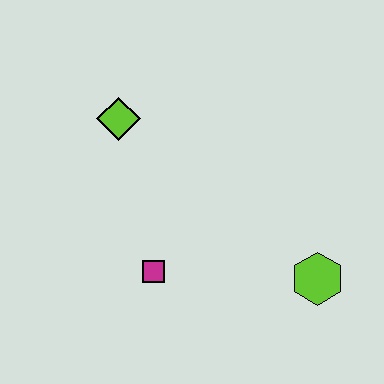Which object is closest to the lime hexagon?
The magenta square is closest to the lime hexagon.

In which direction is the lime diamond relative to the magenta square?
The lime diamond is above the magenta square.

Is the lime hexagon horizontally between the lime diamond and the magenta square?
No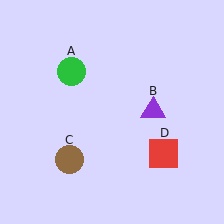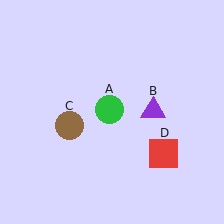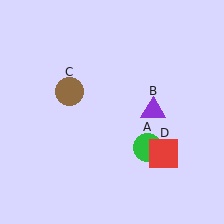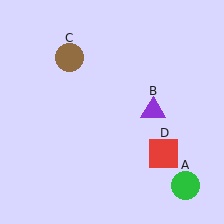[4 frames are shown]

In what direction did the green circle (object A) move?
The green circle (object A) moved down and to the right.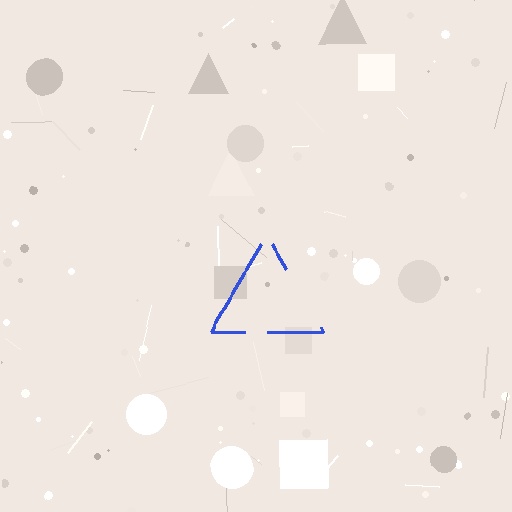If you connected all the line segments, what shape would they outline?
They would outline a triangle.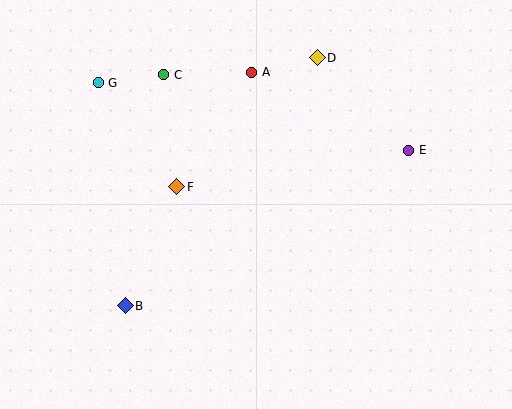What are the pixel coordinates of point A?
Point A is at (252, 72).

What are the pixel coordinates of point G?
Point G is at (98, 83).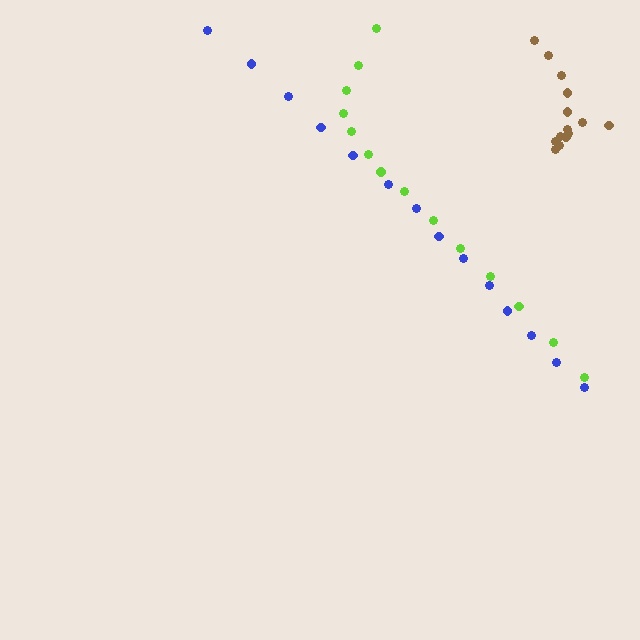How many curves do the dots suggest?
There are 3 distinct paths.